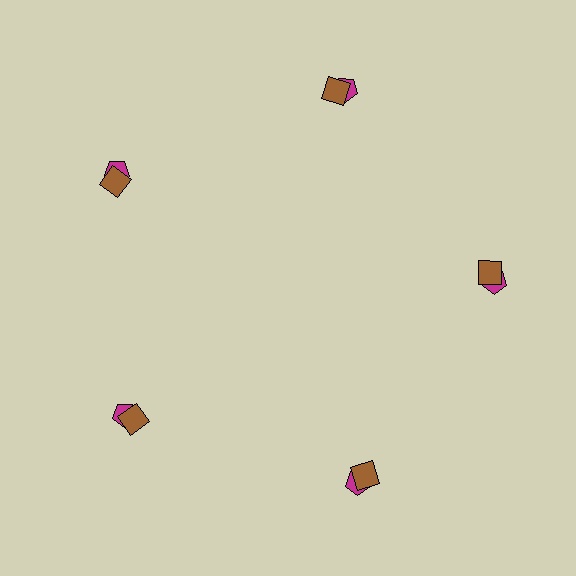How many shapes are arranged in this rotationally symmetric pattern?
There are 10 shapes, arranged in 5 groups of 2.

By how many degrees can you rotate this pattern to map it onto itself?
The pattern maps onto itself every 72 degrees of rotation.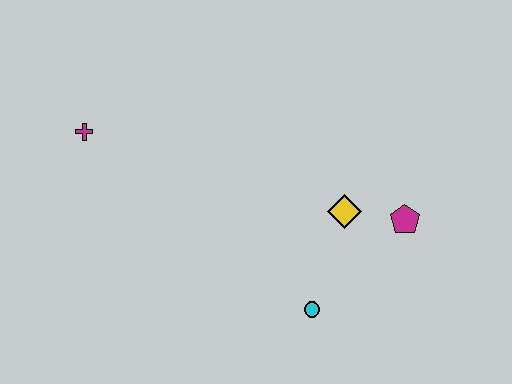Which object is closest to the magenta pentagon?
The yellow diamond is closest to the magenta pentagon.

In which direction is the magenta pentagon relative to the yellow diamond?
The magenta pentagon is to the right of the yellow diamond.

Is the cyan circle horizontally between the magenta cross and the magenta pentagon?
Yes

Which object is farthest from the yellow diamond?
The magenta cross is farthest from the yellow diamond.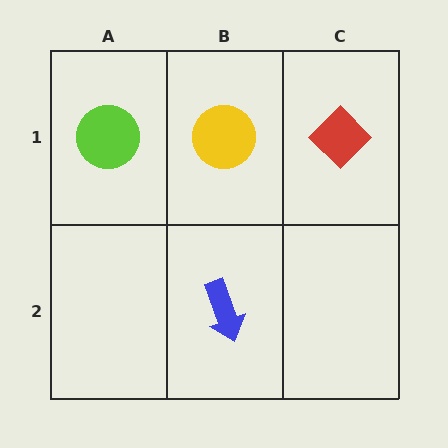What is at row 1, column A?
A lime circle.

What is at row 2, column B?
A blue arrow.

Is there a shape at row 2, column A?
No, that cell is empty.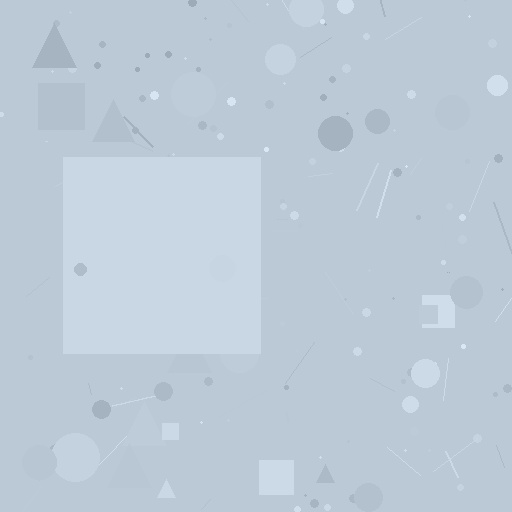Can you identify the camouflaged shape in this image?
The camouflaged shape is a square.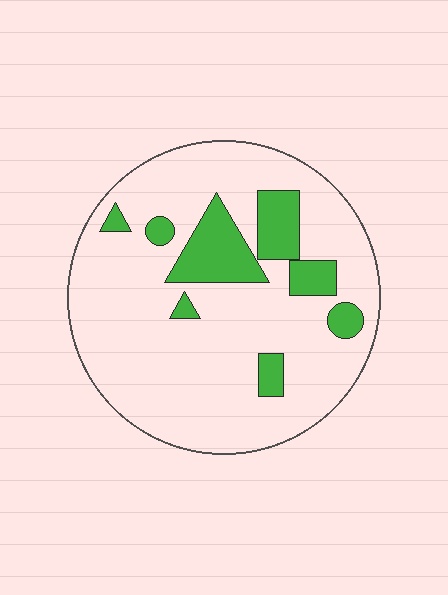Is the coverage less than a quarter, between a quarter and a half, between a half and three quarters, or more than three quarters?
Less than a quarter.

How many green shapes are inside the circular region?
8.